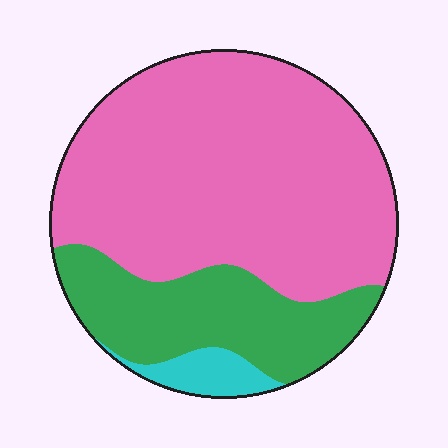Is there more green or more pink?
Pink.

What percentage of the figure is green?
Green takes up about one quarter (1/4) of the figure.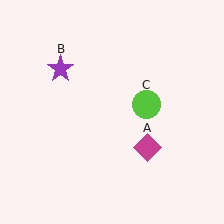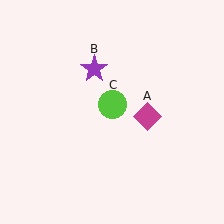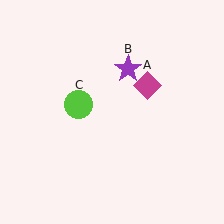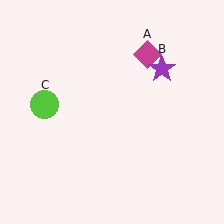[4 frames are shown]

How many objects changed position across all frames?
3 objects changed position: magenta diamond (object A), purple star (object B), lime circle (object C).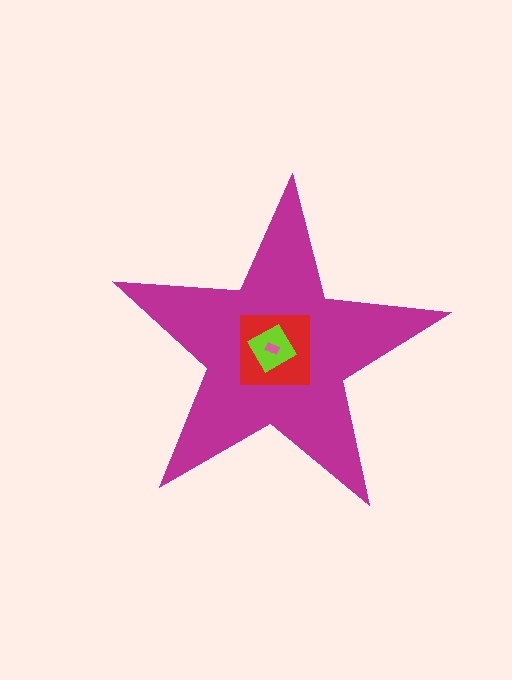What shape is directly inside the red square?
The lime diamond.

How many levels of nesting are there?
4.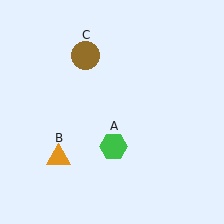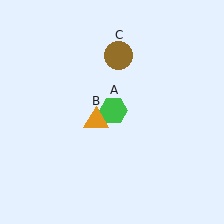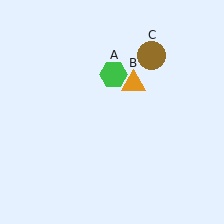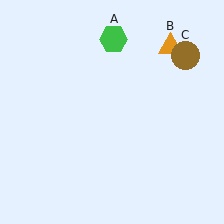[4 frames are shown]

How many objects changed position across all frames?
3 objects changed position: green hexagon (object A), orange triangle (object B), brown circle (object C).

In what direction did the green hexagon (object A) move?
The green hexagon (object A) moved up.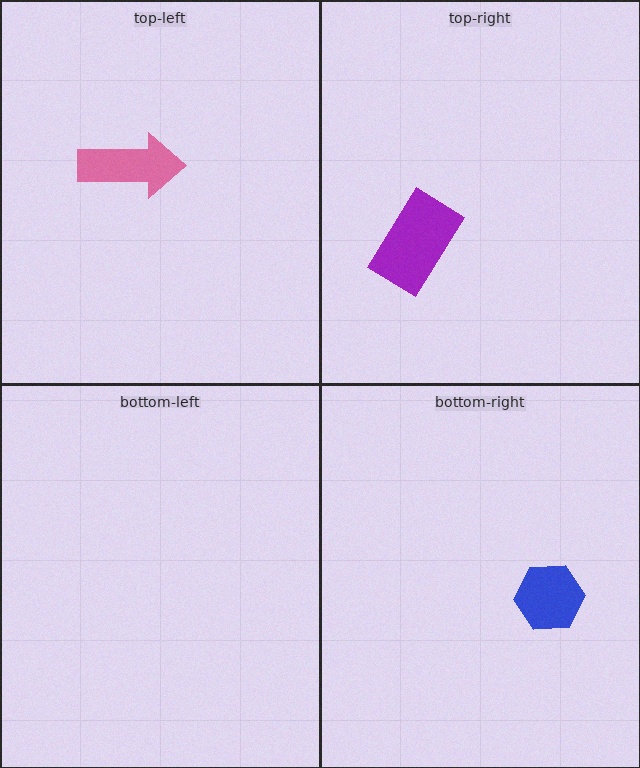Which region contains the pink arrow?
The top-left region.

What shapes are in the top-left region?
The pink arrow.